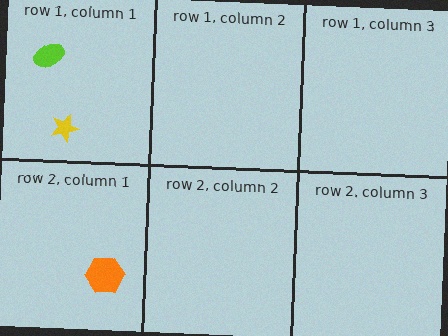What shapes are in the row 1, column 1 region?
The lime ellipse, the yellow star.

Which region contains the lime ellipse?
The row 1, column 1 region.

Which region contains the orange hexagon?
The row 2, column 1 region.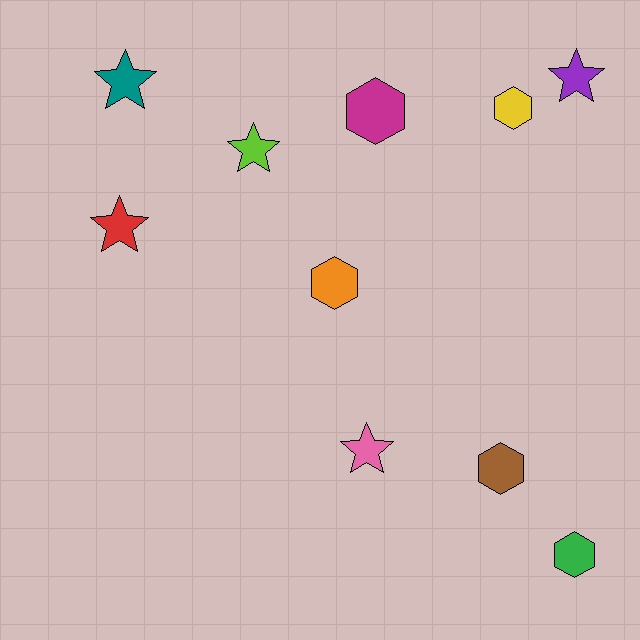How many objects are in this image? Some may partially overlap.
There are 10 objects.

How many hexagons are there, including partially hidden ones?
There are 5 hexagons.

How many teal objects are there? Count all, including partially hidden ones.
There is 1 teal object.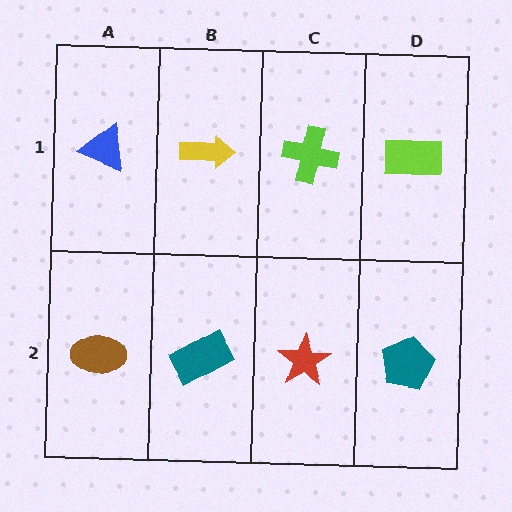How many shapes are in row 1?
4 shapes.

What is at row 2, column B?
A teal rectangle.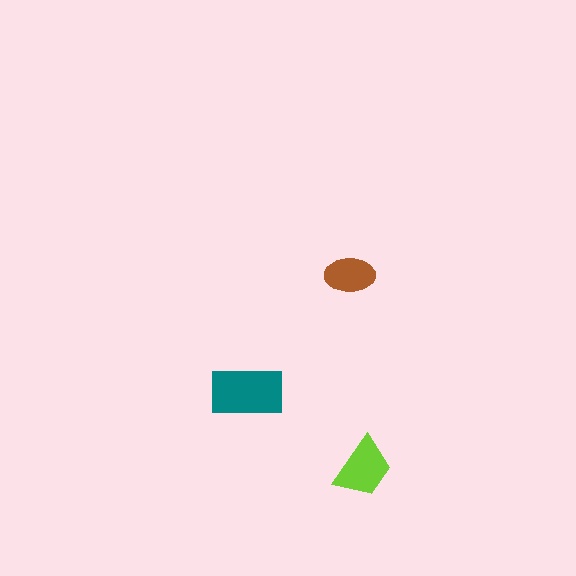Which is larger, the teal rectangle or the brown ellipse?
The teal rectangle.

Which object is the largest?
The teal rectangle.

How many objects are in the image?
There are 3 objects in the image.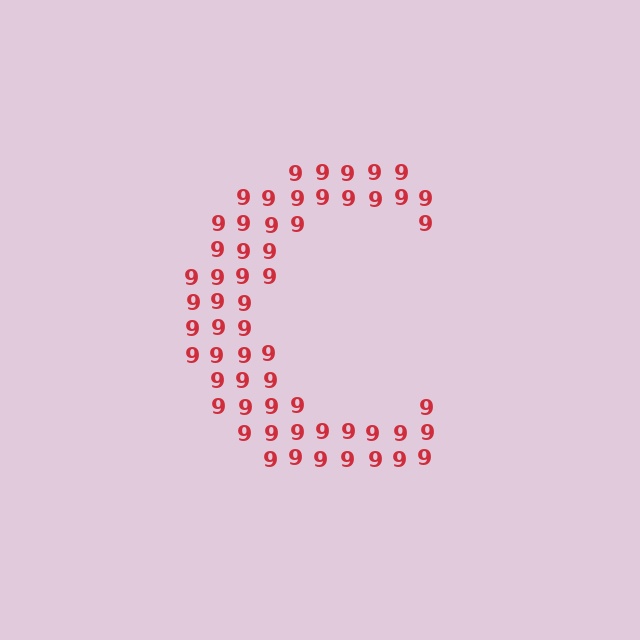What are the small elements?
The small elements are digit 9's.